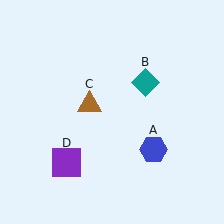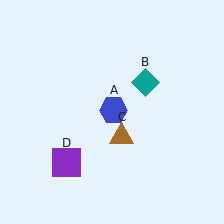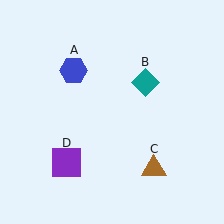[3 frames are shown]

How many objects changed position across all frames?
2 objects changed position: blue hexagon (object A), brown triangle (object C).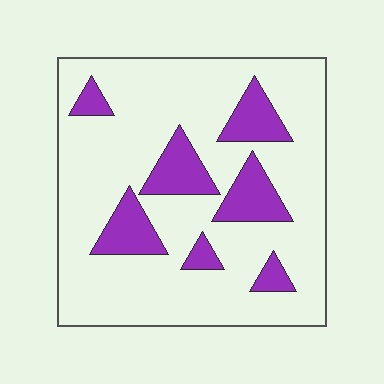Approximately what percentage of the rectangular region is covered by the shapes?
Approximately 20%.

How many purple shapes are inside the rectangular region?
7.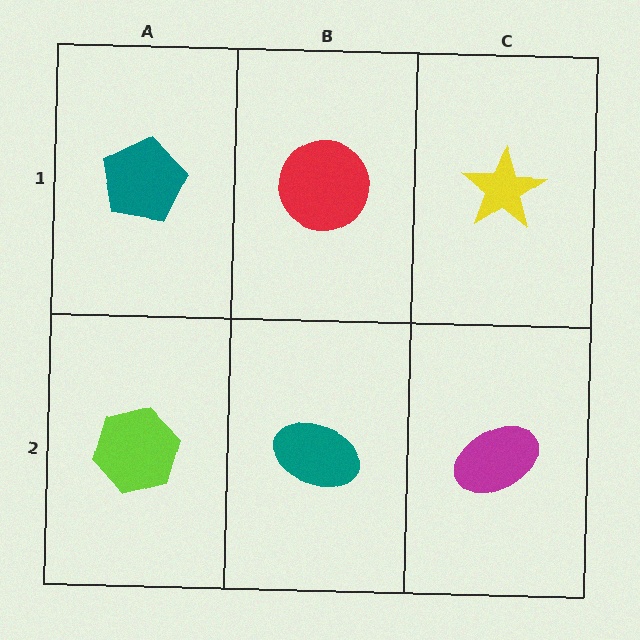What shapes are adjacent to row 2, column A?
A teal pentagon (row 1, column A), a teal ellipse (row 2, column B).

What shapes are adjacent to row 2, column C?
A yellow star (row 1, column C), a teal ellipse (row 2, column B).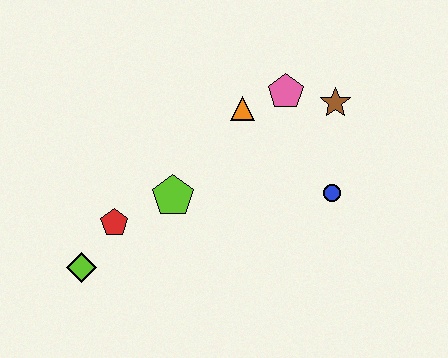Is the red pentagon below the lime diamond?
No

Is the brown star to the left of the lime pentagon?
No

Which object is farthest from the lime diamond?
The brown star is farthest from the lime diamond.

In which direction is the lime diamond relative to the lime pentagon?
The lime diamond is to the left of the lime pentagon.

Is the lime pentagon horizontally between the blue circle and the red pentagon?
Yes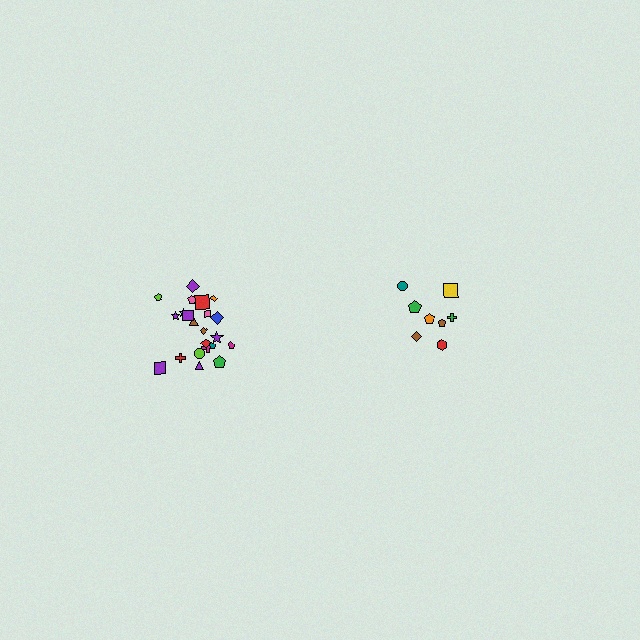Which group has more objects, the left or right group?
The left group.